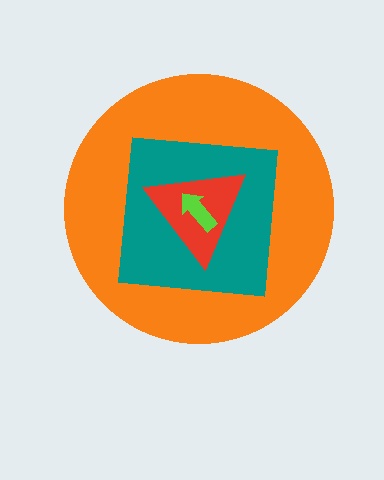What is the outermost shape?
The orange circle.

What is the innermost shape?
The lime arrow.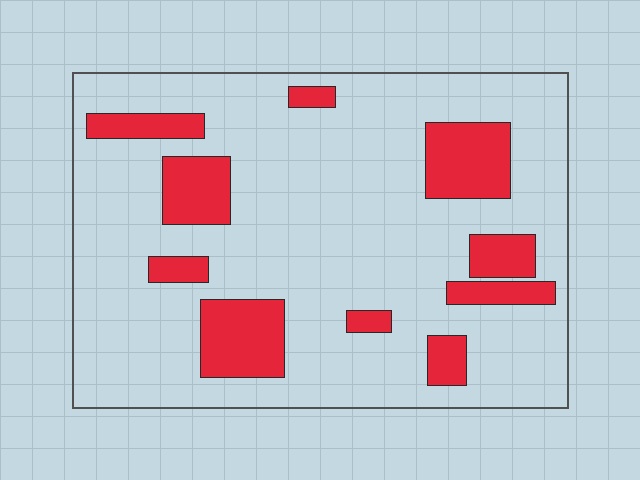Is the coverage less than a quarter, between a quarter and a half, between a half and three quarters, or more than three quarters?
Less than a quarter.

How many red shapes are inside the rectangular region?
10.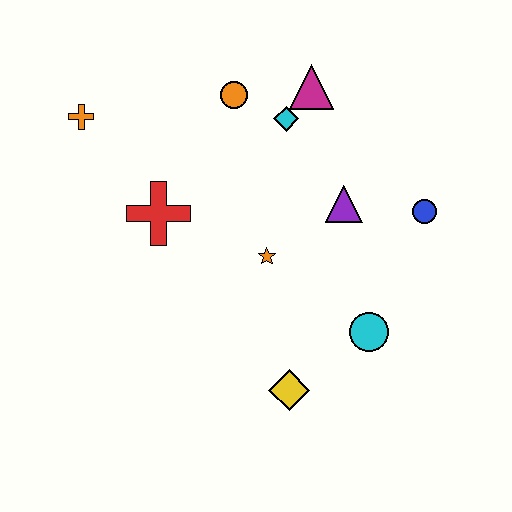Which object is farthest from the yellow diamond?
The orange cross is farthest from the yellow diamond.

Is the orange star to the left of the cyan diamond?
Yes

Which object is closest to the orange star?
The purple triangle is closest to the orange star.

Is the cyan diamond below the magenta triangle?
Yes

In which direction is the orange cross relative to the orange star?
The orange cross is to the left of the orange star.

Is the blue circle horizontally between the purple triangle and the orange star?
No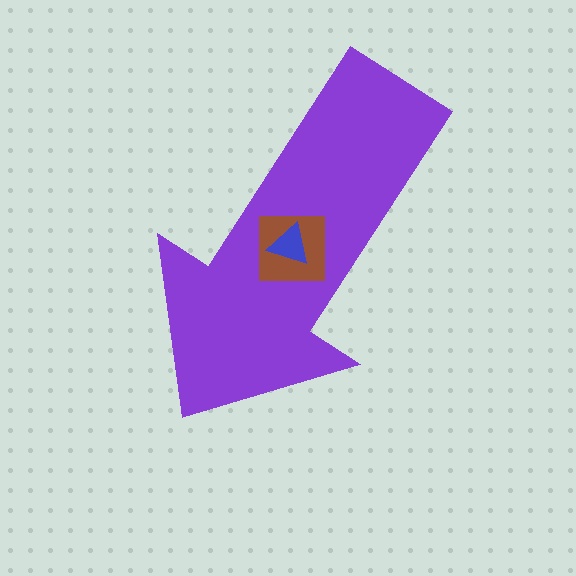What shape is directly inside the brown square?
The blue triangle.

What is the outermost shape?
The purple arrow.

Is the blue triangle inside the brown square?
Yes.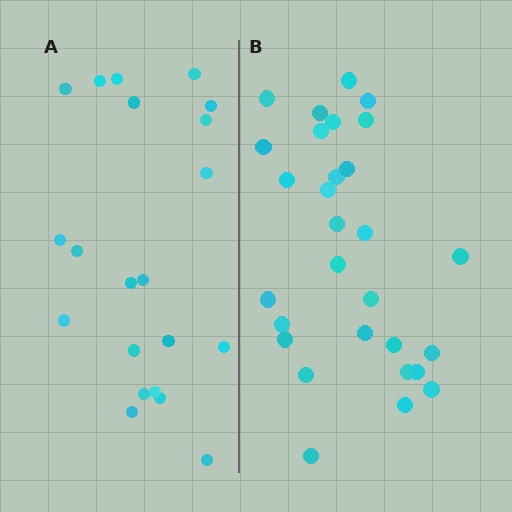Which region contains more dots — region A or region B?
Region B (the right region) has more dots.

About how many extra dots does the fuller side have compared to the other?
Region B has roughly 8 or so more dots than region A.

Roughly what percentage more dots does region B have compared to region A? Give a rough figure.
About 40% more.